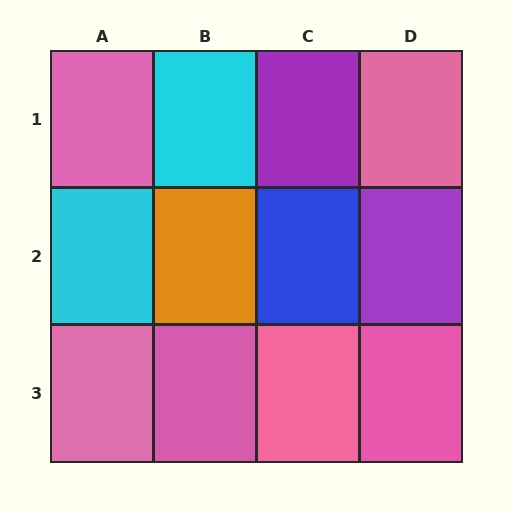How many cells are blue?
1 cell is blue.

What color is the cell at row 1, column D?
Pink.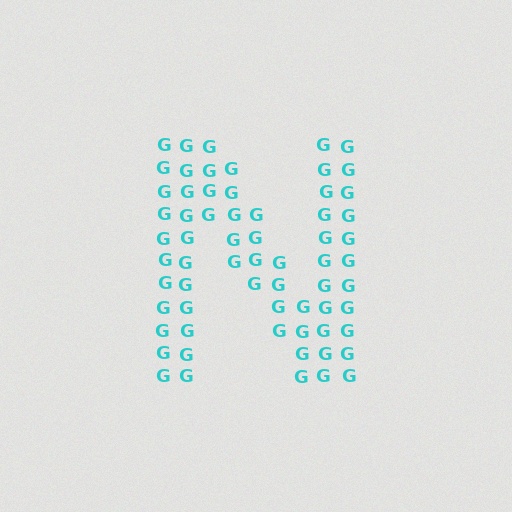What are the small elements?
The small elements are letter G's.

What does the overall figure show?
The overall figure shows the letter N.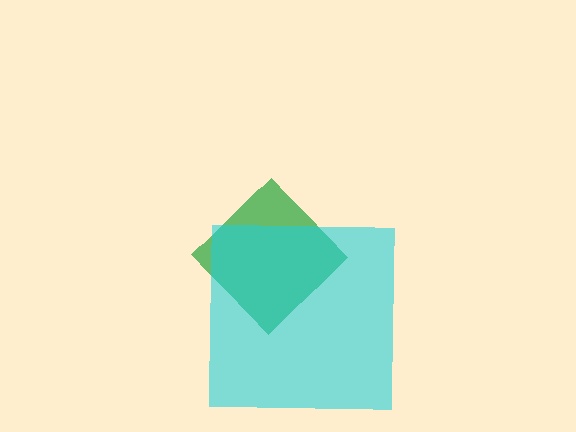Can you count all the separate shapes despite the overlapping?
Yes, there are 2 separate shapes.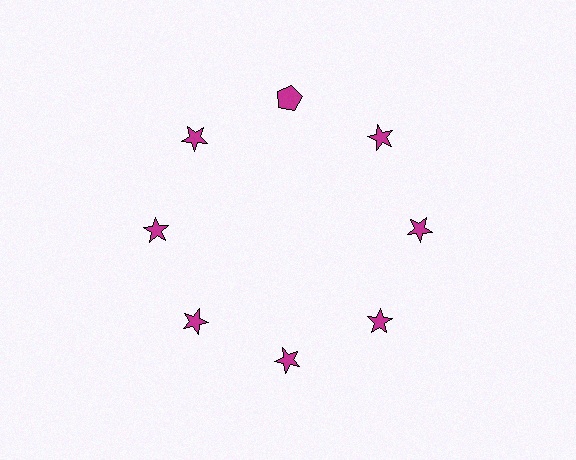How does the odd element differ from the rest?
It has a different shape: pentagon instead of star.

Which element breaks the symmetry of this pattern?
The magenta pentagon at roughly the 12 o'clock position breaks the symmetry. All other shapes are magenta stars.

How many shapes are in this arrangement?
There are 8 shapes arranged in a ring pattern.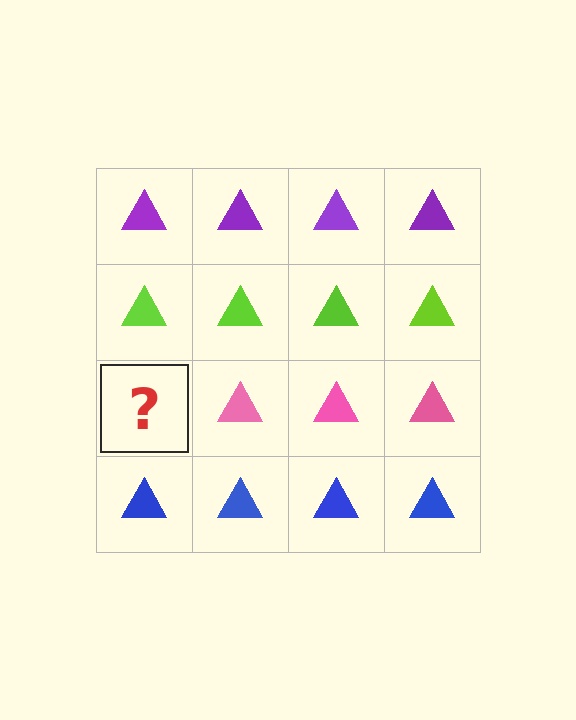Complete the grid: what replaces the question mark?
The question mark should be replaced with a pink triangle.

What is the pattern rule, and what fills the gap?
The rule is that each row has a consistent color. The gap should be filled with a pink triangle.